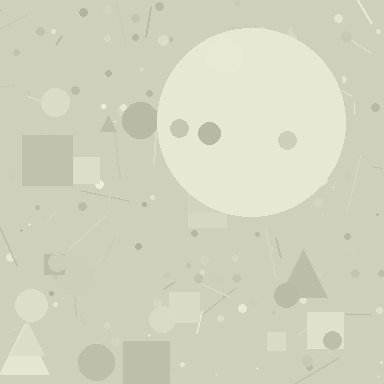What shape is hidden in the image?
A circle is hidden in the image.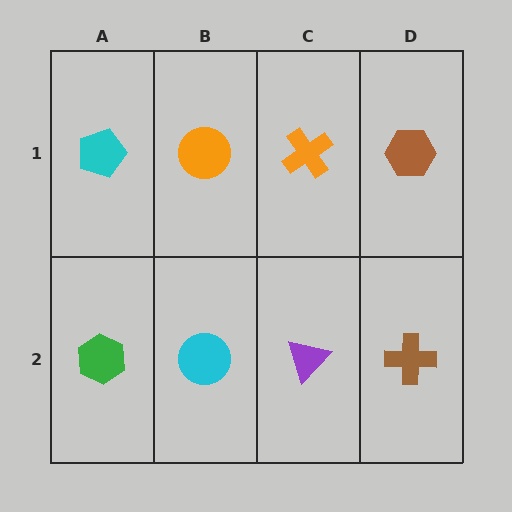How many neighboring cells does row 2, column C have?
3.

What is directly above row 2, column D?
A brown hexagon.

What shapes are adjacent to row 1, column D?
A brown cross (row 2, column D), an orange cross (row 1, column C).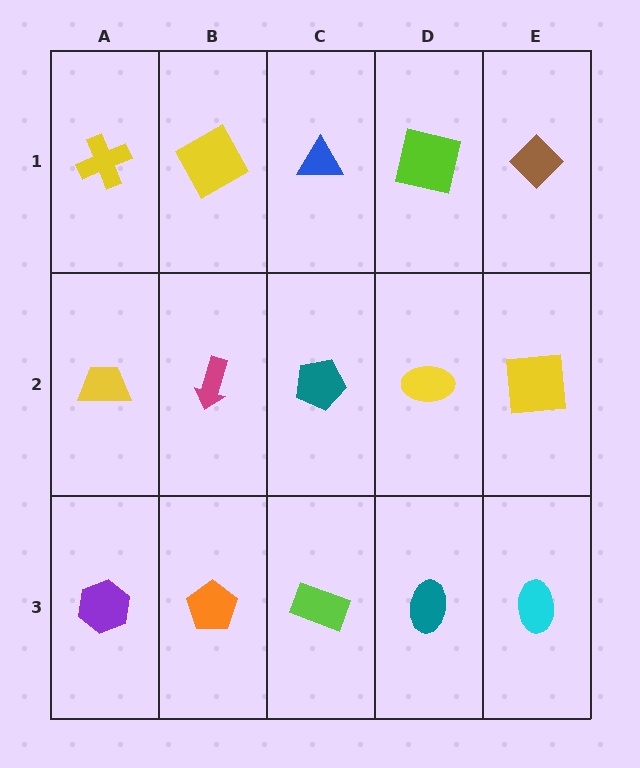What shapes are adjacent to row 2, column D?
A lime square (row 1, column D), a teal ellipse (row 3, column D), a teal pentagon (row 2, column C), a yellow square (row 2, column E).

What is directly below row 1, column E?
A yellow square.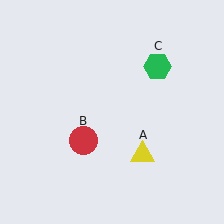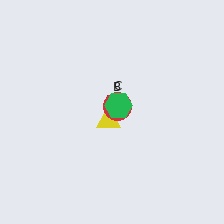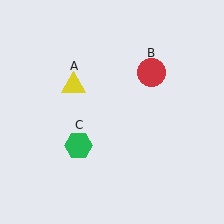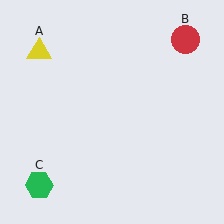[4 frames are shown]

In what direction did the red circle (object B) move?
The red circle (object B) moved up and to the right.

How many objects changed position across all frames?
3 objects changed position: yellow triangle (object A), red circle (object B), green hexagon (object C).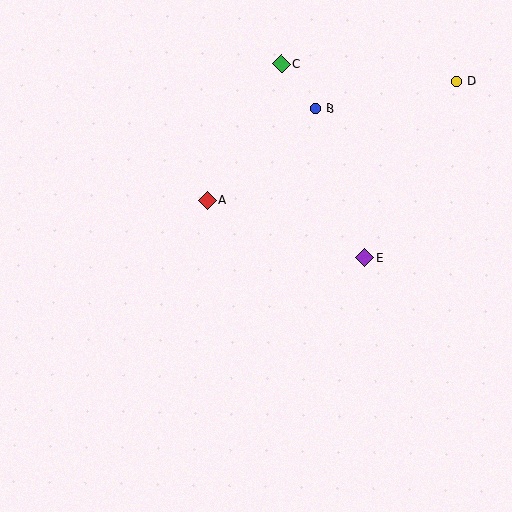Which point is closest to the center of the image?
Point A at (207, 200) is closest to the center.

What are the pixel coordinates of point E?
Point E is at (365, 257).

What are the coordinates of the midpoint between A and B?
The midpoint between A and B is at (261, 154).